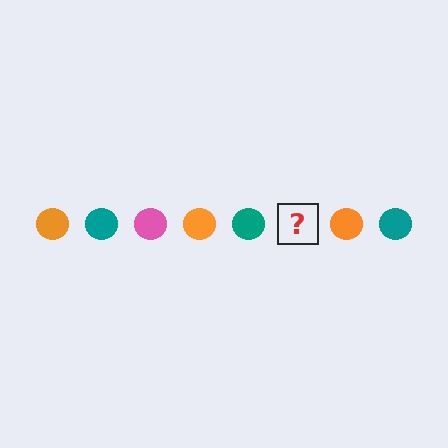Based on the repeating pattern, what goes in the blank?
The blank should be a pink circle.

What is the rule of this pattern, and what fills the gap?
The rule is that the pattern cycles through orange, teal, pink circles. The gap should be filled with a pink circle.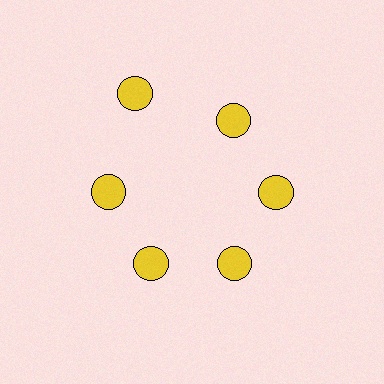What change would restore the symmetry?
The symmetry would be restored by moving it inward, back onto the ring so that all 6 circles sit at equal angles and equal distance from the center.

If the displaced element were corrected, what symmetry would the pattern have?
It would have 6-fold rotational symmetry — the pattern would map onto itself every 60 degrees.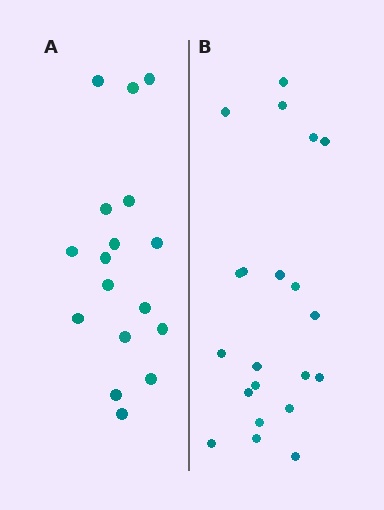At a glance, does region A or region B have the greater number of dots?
Region B (the right region) has more dots.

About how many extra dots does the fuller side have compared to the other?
Region B has about 4 more dots than region A.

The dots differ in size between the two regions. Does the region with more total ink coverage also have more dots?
No. Region A has more total ink coverage because its dots are larger, but region B actually contains more individual dots. Total area can be misleading — the number of items is what matters here.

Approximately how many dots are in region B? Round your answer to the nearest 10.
About 20 dots. (The exact count is 21, which rounds to 20.)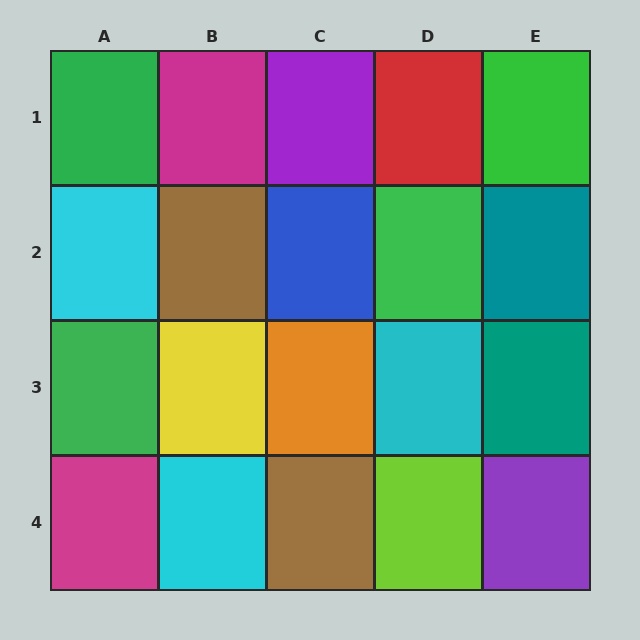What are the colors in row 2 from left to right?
Cyan, brown, blue, green, teal.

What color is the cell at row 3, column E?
Teal.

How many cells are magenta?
2 cells are magenta.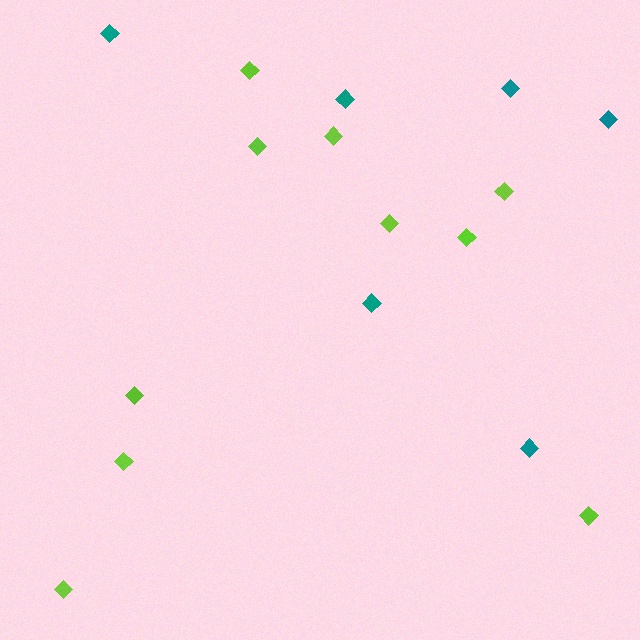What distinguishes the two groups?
There are 2 groups: one group of teal diamonds (6) and one group of lime diamonds (10).